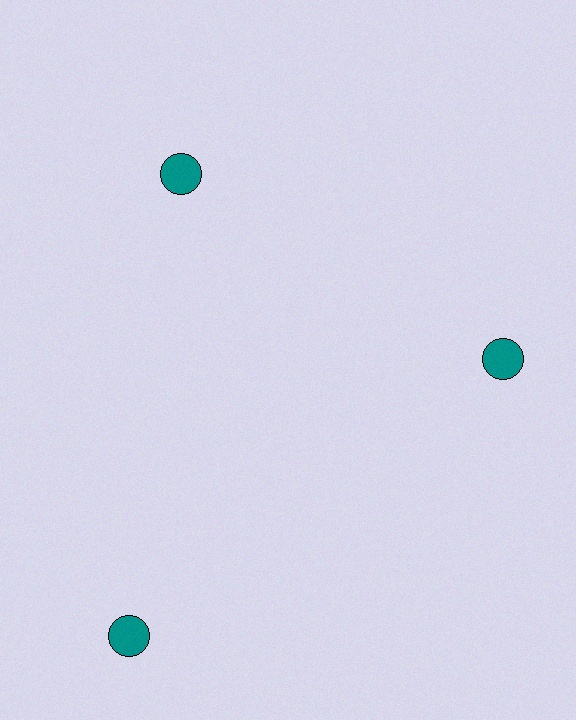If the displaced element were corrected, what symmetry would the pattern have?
It would have 3-fold rotational symmetry — the pattern would map onto itself every 120 degrees.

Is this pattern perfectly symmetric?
No. The 3 teal circles are arranged in a ring, but one element near the 7 o'clock position is pushed outward from the center, breaking the 3-fold rotational symmetry.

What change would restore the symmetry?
The symmetry would be restored by moving it inward, back onto the ring so that all 3 circles sit at equal angles and equal distance from the center.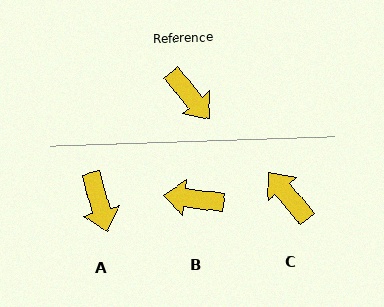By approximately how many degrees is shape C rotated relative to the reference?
Approximately 180 degrees clockwise.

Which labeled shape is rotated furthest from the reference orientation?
C, about 180 degrees away.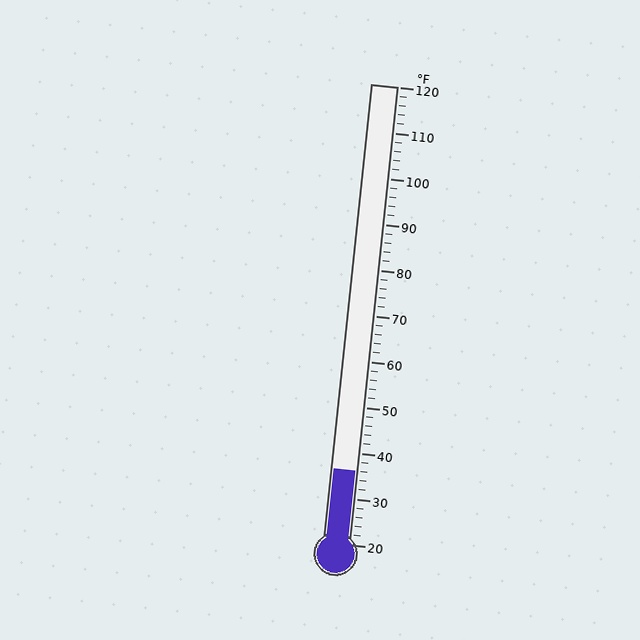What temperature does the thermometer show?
The thermometer shows approximately 36°F.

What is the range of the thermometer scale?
The thermometer scale ranges from 20°F to 120°F.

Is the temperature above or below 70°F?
The temperature is below 70°F.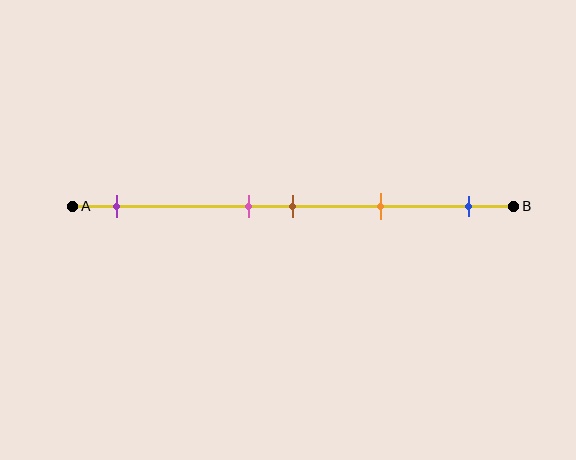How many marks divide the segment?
There are 5 marks dividing the segment.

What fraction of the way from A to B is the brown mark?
The brown mark is approximately 50% (0.5) of the way from A to B.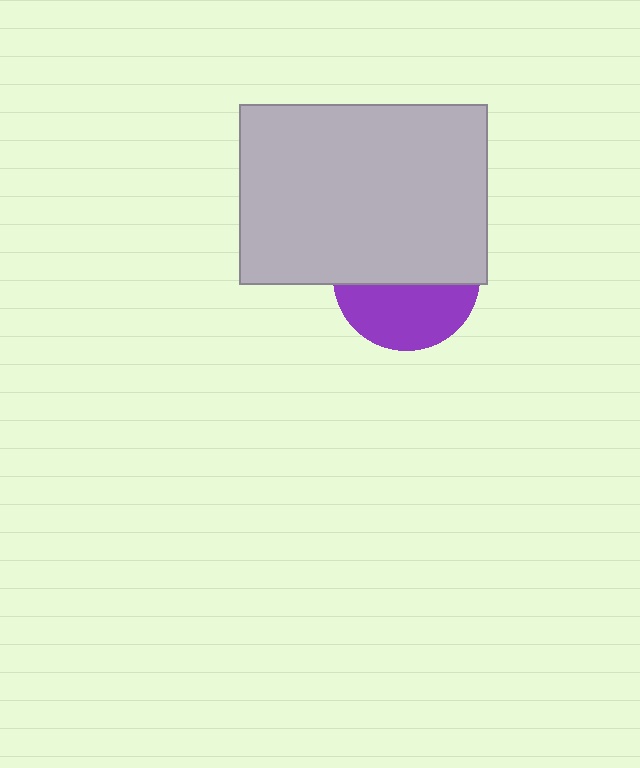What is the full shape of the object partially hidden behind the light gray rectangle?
The partially hidden object is a purple circle.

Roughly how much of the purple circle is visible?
A small part of it is visible (roughly 43%).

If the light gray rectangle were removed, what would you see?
You would see the complete purple circle.